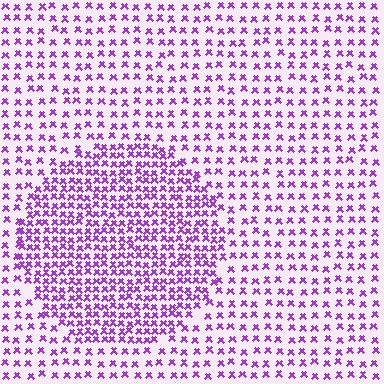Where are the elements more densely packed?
The elements are more densely packed inside the circle boundary.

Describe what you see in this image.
The image contains small purple elements arranged at two different densities. A circle-shaped region is visible where the elements are more densely packed than the surrounding area.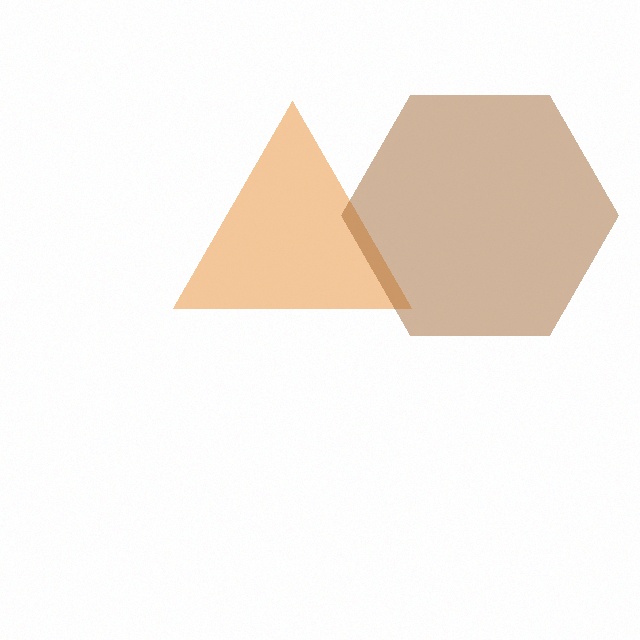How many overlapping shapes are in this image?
There are 2 overlapping shapes in the image.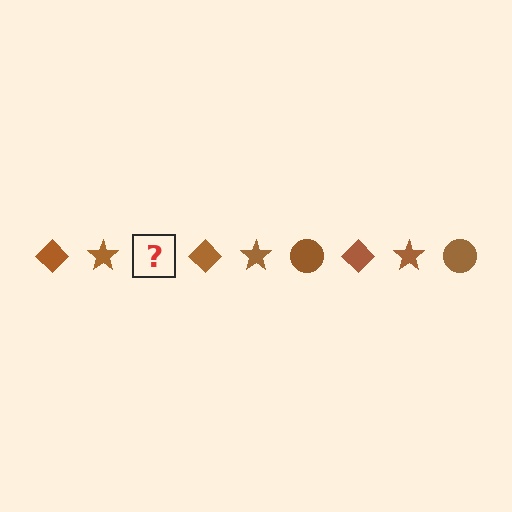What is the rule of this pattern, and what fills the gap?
The rule is that the pattern cycles through diamond, star, circle shapes in brown. The gap should be filled with a brown circle.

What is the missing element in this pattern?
The missing element is a brown circle.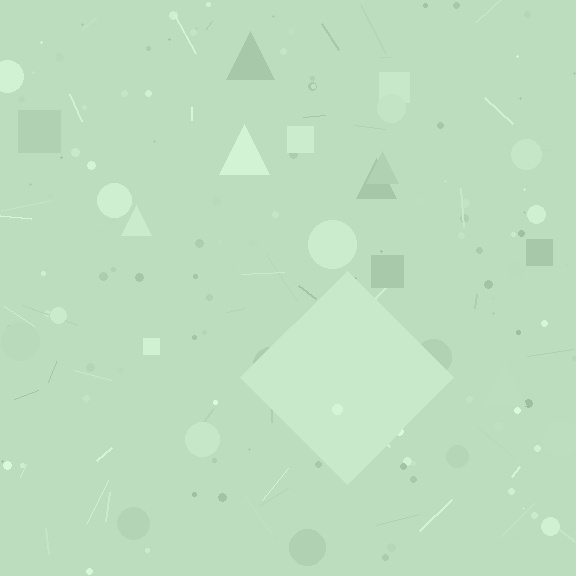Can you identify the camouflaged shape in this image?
The camouflaged shape is a diamond.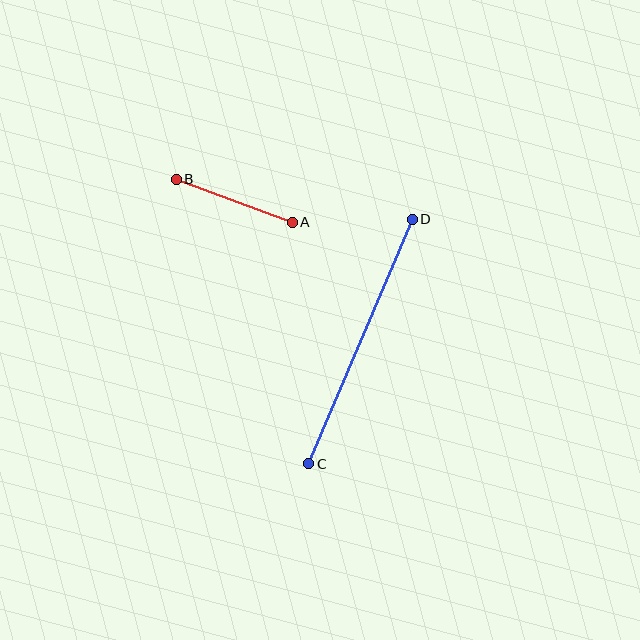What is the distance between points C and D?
The distance is approximately 266 pixels.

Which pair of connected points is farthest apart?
Points C and D are farthest apart.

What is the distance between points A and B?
The distance is approximately 124 pixels.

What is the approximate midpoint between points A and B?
The midpoint is at approximately (234, 201) pixels.